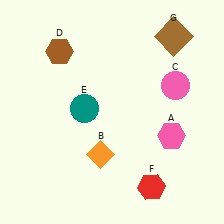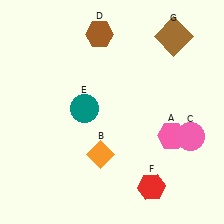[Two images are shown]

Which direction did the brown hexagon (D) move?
The brown hexagon (D) moved right.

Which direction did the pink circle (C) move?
The pink circle (C) moved down.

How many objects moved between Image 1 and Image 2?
2 objects moved between the two images.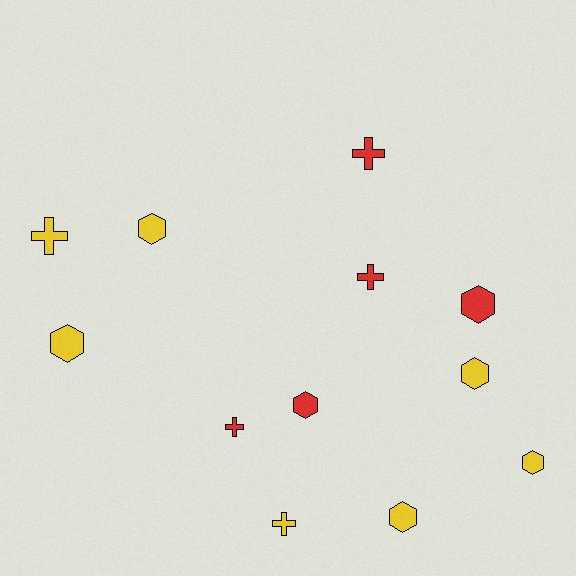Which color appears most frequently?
Yellow, with 7 objects.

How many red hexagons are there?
There are 2 red hexagons.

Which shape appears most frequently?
Hexagon, with 7 objects.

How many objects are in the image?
There are 12 objects.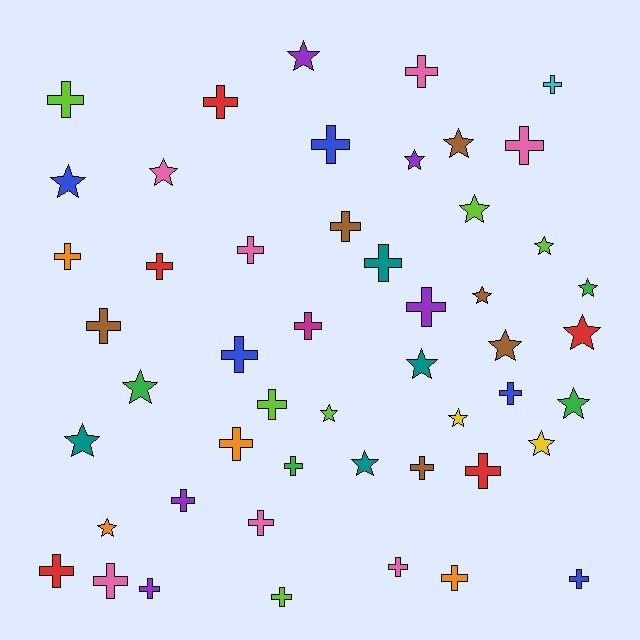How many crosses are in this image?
There are 30 crosses.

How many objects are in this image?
There are 50 objects.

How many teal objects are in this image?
There are 4 teal objects.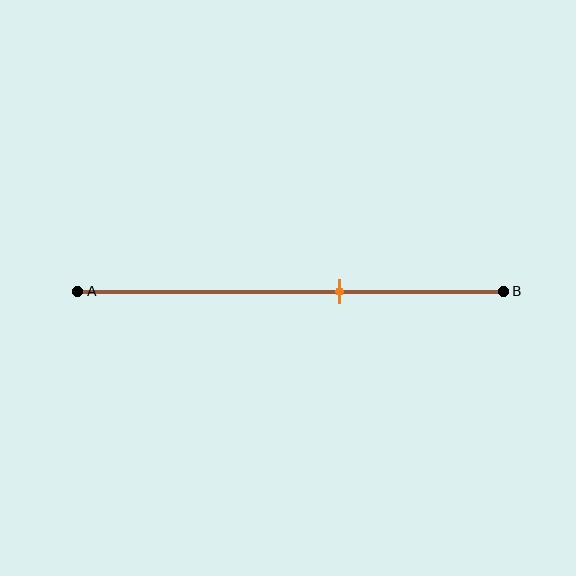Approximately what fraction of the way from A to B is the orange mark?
The orange mark is approximately 60% of the way from A to B.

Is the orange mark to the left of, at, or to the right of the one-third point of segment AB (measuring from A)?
The orange mark is to the right of the one-third point of segment AB.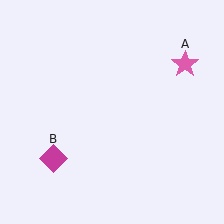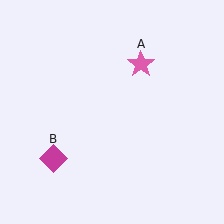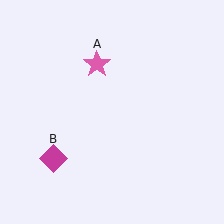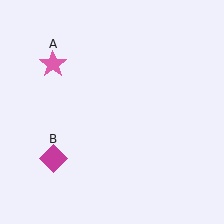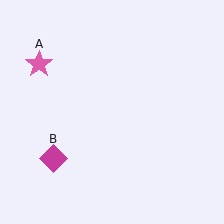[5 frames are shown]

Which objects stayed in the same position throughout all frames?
Magenta diamond (object B) remained stationary.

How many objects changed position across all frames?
1 object changed position: pink star (object A).